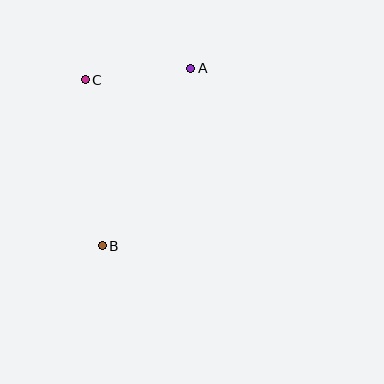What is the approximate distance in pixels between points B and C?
The distance between B and C is approximately 167 pixels.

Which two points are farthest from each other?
Points A and B are farthest from each other.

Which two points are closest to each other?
Points A and C are closest to each other.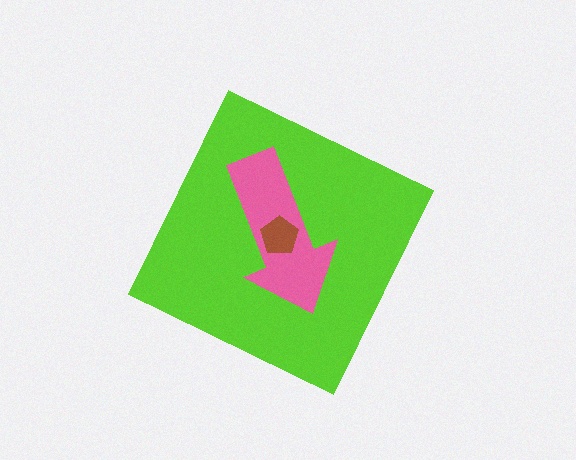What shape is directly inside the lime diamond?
The pink arrow.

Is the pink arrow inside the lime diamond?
Yes.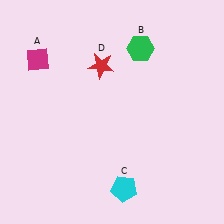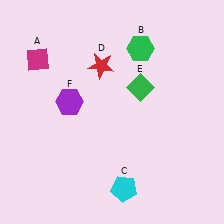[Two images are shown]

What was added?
A green diamond (E), a purple hexagon (F) were added in Image 2.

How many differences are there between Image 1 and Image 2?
There are 2 differences between the two images.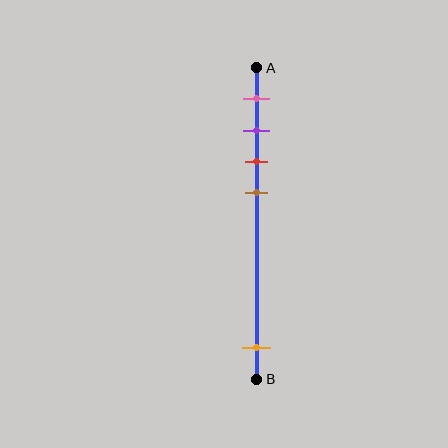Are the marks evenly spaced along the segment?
No, the marks are not evenly spaced.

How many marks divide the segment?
There are 5 marks dividing the segment.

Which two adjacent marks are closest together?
The purple and red marks are the closest adjacent pair.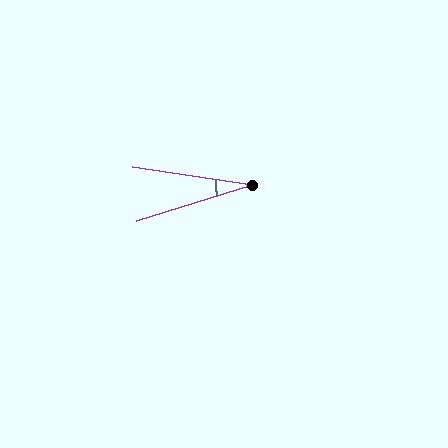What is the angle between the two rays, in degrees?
Approximately 26 degrees.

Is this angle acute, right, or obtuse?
It is acute.